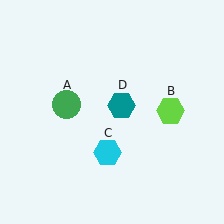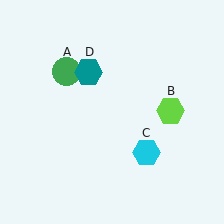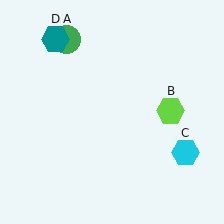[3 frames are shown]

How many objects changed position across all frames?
3 objects changed position: green circle (object A), cyan hexagon (object C), teal hexagon (object D).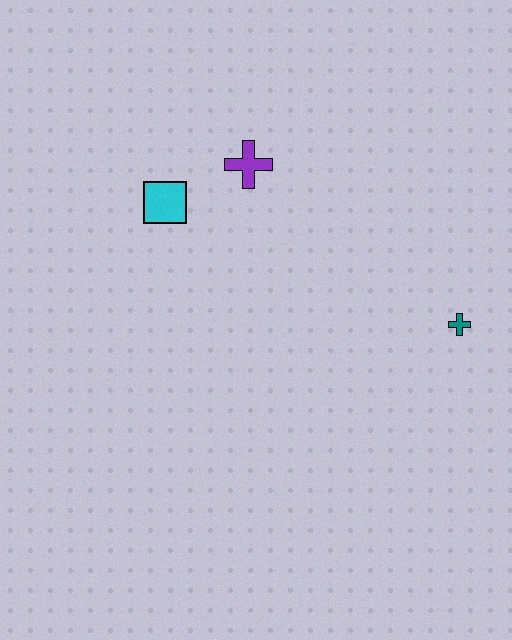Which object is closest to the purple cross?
The cyan square is closest to the purple cross.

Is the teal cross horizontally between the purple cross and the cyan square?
No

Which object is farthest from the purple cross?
The teal cross is farthest from the purple cross.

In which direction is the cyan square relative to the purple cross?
The cyan square is to the left of the purple cross.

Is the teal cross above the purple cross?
No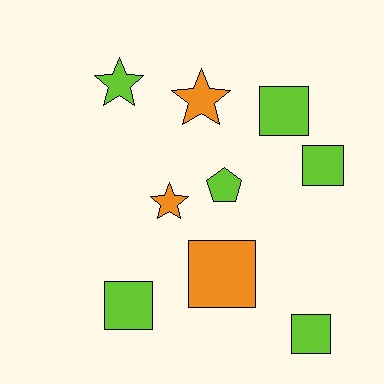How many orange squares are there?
There is 1 orange square.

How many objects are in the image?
There are 9 objects.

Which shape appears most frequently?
Square, with 5 objects.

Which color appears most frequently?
Lime, with 6 objects.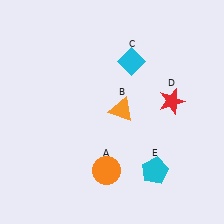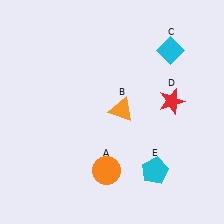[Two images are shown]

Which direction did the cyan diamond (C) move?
The cyan diamond (C) moved right.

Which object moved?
The cyan diamond (C) moved right.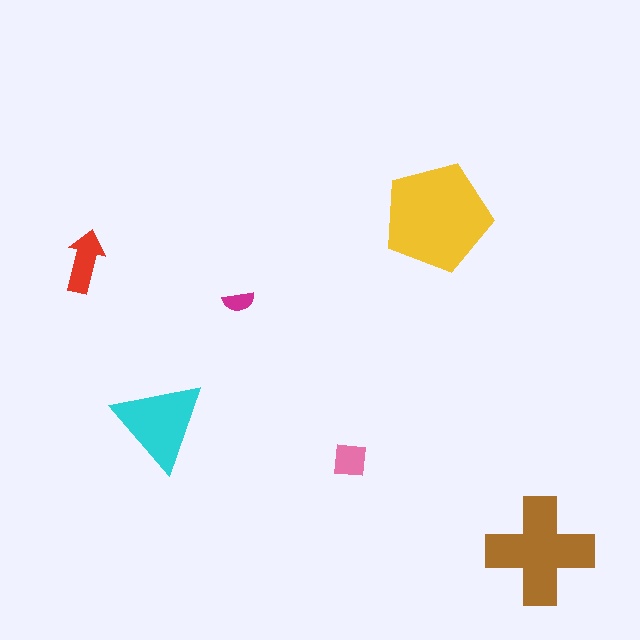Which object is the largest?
The yellow pentagon.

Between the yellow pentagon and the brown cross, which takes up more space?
The yellow pentagon.